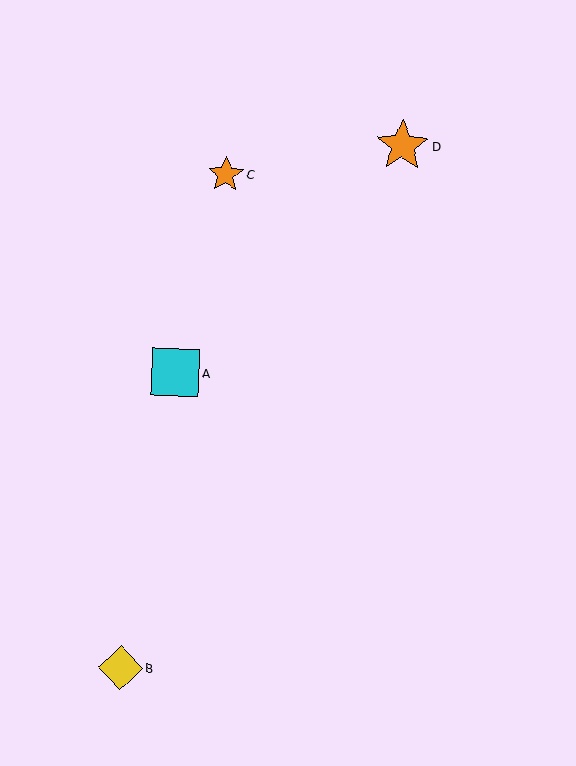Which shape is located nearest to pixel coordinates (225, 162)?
The orange star (labeled C) at (226, 175) is nearest to that location.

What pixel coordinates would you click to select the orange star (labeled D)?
Click at (403, 146) to select the orange star D.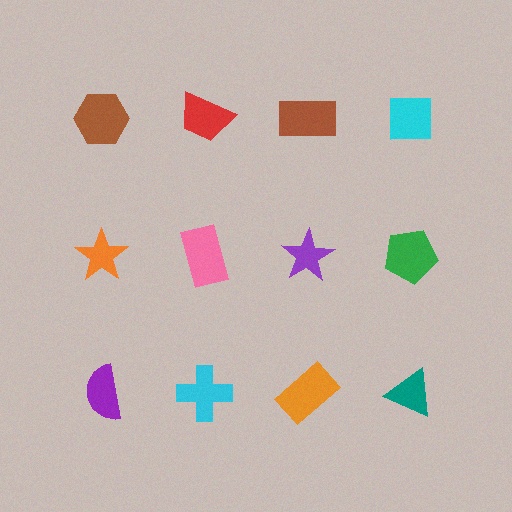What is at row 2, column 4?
A green pentagon.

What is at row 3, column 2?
A cyan cross.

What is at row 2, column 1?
An orange star.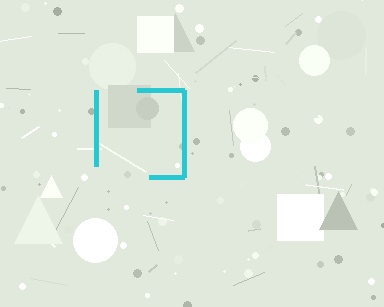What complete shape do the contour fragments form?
The contour fragments form a square.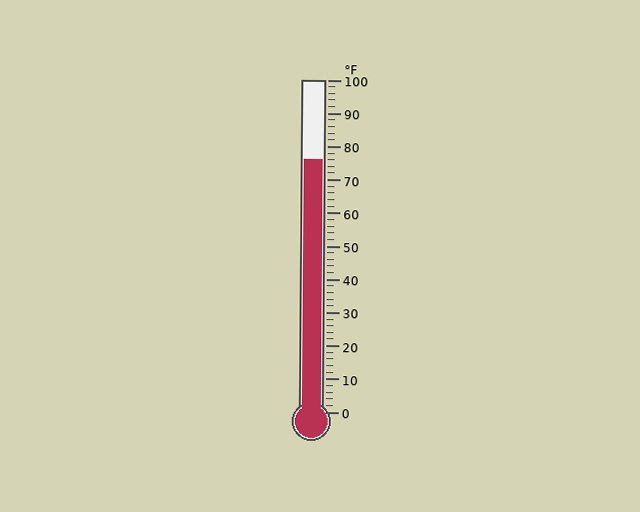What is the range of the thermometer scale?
The thermometer scale ranges from 0°F to 100°F.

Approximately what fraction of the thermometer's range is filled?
The thermometer is filled to approximately 75% of its range.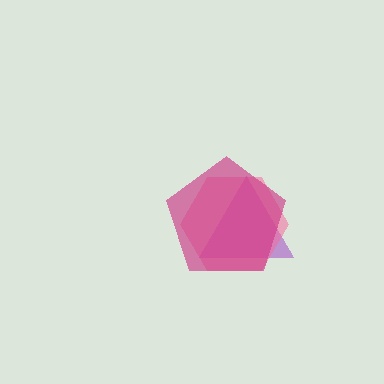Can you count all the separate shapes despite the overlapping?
Yes, there are 3 separate shapes.